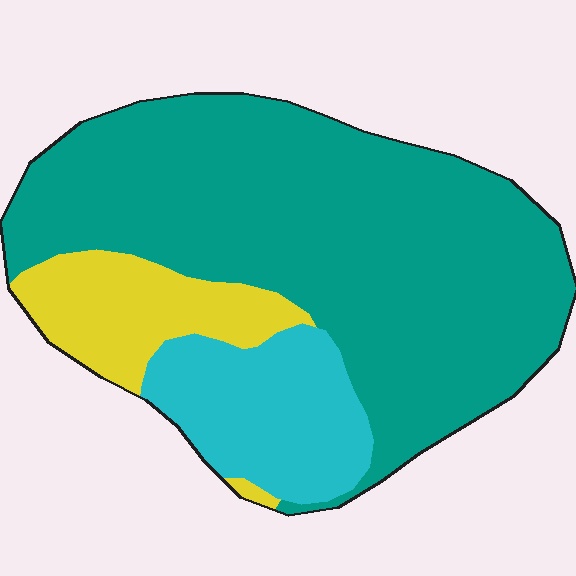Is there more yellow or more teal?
Teal.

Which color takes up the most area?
Teal, at roughly 70%.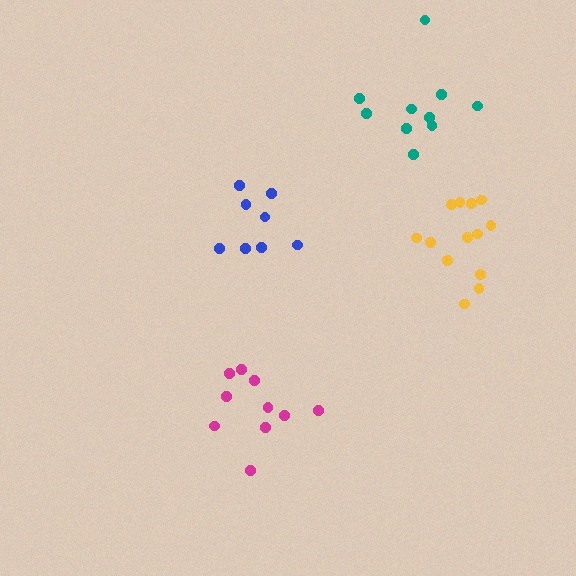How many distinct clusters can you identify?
There are 4 distinct clusters.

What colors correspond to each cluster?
The clusters are colored: blue, magenta, teal, yellow.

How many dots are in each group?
Group 1: 8 dots, Group 2: 10 dots, Group 3: 10 dots, Group 4: 13 dots (41 total).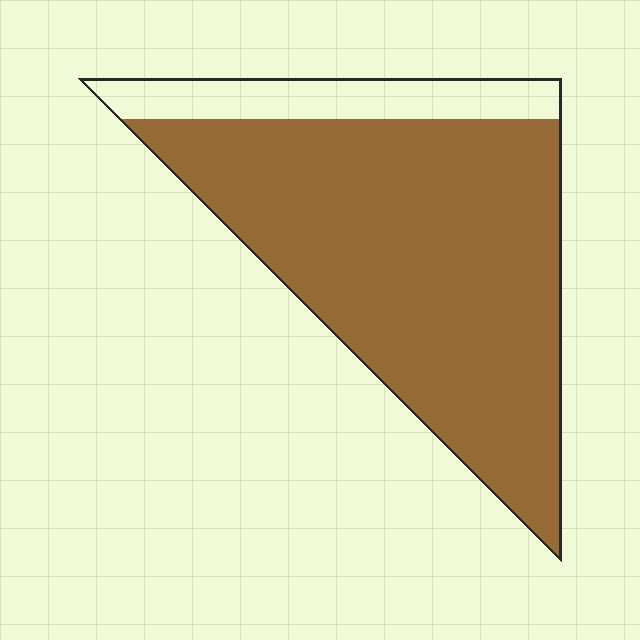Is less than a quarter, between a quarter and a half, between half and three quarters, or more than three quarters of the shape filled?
More than three quarters.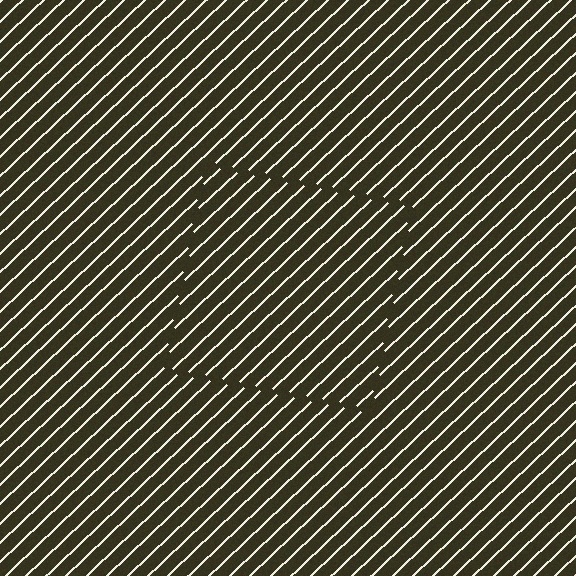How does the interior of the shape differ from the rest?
The interior of the shape contains the same grating, shifted by half a period — the contour is defined by the phase discontinuity where line-ends from the inner and outer gratings abut.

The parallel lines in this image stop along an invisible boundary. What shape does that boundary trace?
An illusory square. The interior of the shape contains the same grating, shifted by half a period — the contour is defined by the phase discontinuity where line-ends from the inner and outer gratings abut.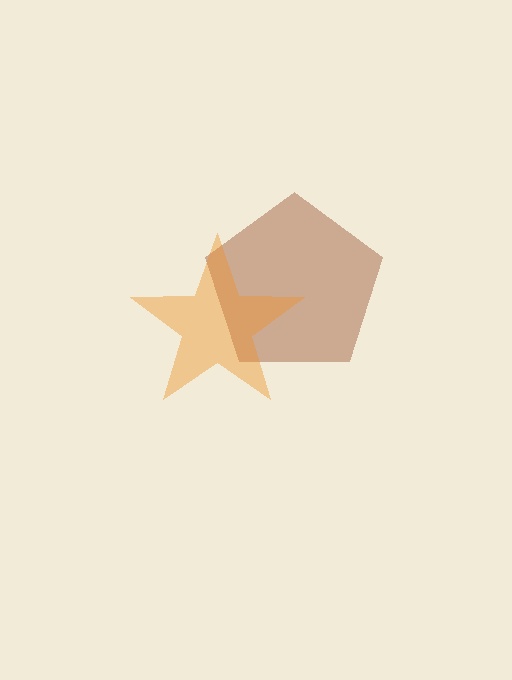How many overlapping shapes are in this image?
There are 2 overlapping shapes in the image.